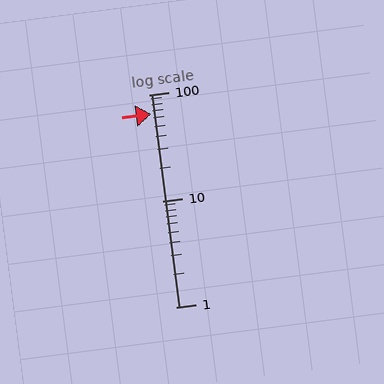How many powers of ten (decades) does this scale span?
The scale spans 2 decades, from 1 to 100.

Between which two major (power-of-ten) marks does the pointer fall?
The pointer is between 10 and 100.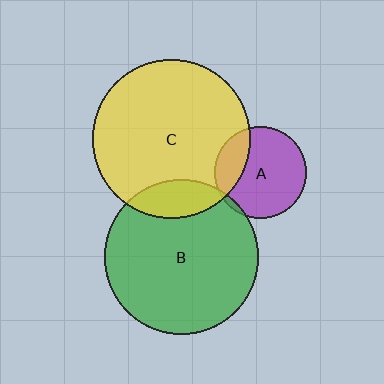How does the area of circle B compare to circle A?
Approximately 2.8 times.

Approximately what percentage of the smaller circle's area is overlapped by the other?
Approximately 15%.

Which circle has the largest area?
Circle C (yellow).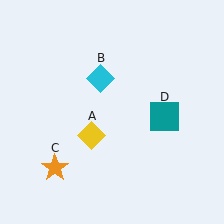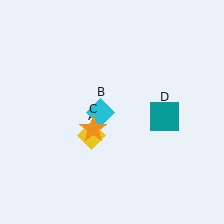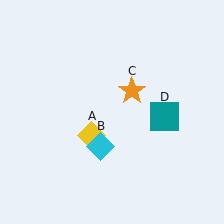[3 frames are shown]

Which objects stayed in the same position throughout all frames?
Yellow diamond (object A) and teal square (object D) remained stationary.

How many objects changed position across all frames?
2 objects changed position: cyan diamond (object B), orange star (object C).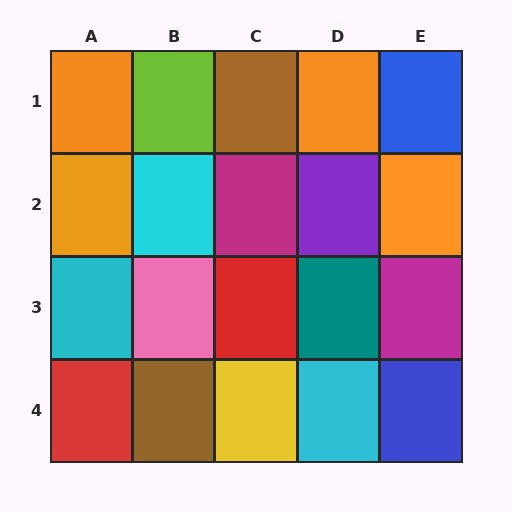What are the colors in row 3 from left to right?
Cyan, pink, red, teal, magenta.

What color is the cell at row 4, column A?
Red.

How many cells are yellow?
1 cell is yellow.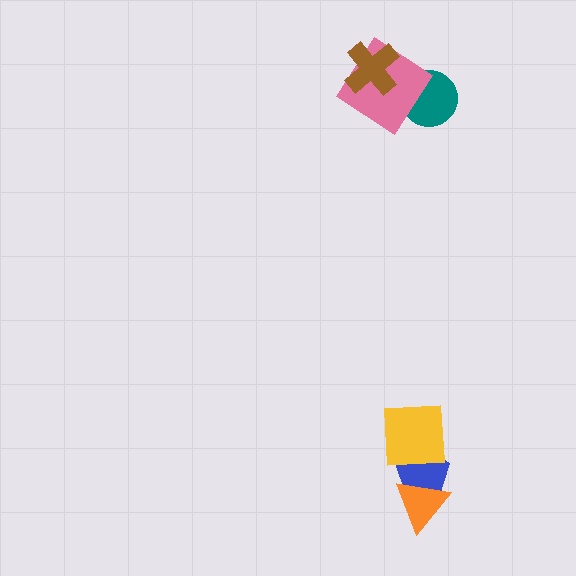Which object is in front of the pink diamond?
The brown cross is in front of the pink diamond.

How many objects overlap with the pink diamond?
2 objects overlap with the pink diamond.